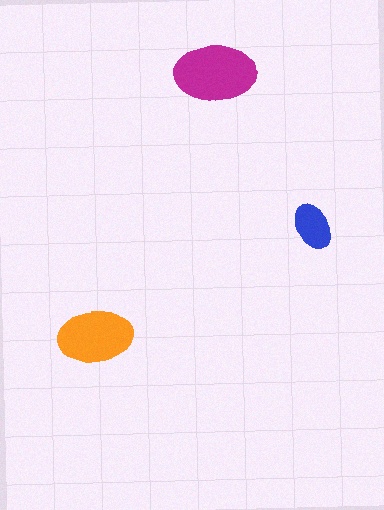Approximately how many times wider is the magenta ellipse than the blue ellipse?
About 2 times wider.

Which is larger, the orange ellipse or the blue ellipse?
The orange one.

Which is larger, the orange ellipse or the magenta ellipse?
The magenta one.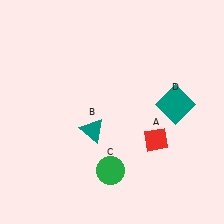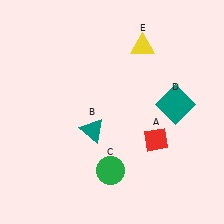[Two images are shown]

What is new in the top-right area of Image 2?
A yellow triangle (E) was added in the top-right area of Image 2.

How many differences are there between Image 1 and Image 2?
There is 1 difference between the two images.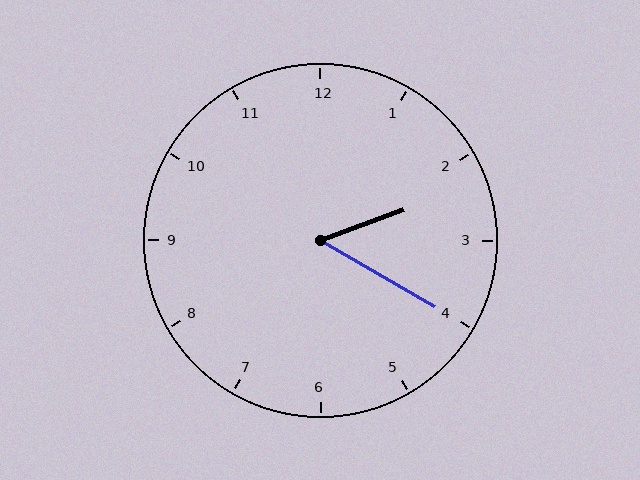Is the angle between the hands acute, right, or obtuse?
It is acute.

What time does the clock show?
2:20.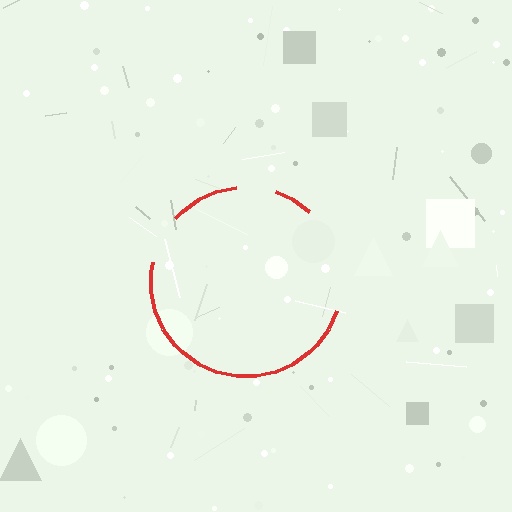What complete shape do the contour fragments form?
The contour fragments form a circle.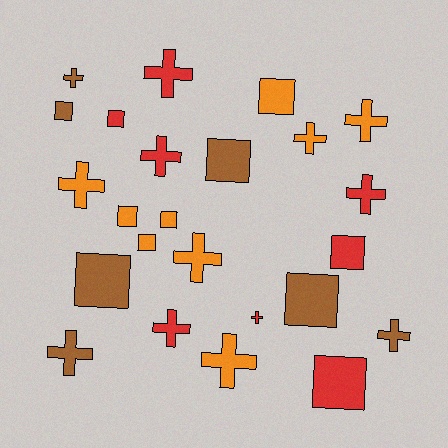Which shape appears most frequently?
Cross, with 13 objects.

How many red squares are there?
There are 3 red squares.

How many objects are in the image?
There are 24 objects.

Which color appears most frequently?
Orange, with 9 objects.